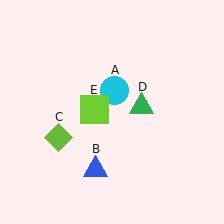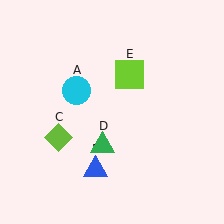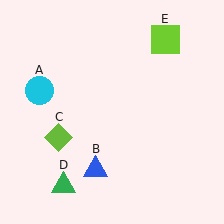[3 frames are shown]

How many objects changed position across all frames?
3 objects changed position: cyan circle (object A), green triangle (object D), lime square (object E).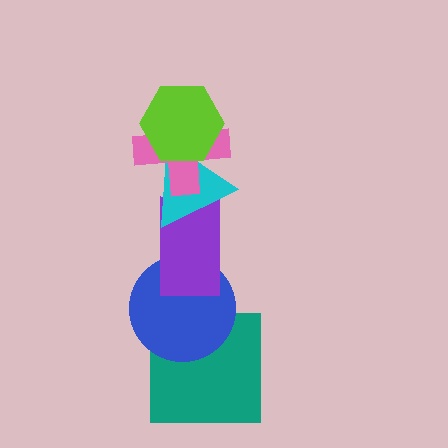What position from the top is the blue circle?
The blue circle is 5th from the top.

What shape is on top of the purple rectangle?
The cyan triangle is on top of the purple rectangle.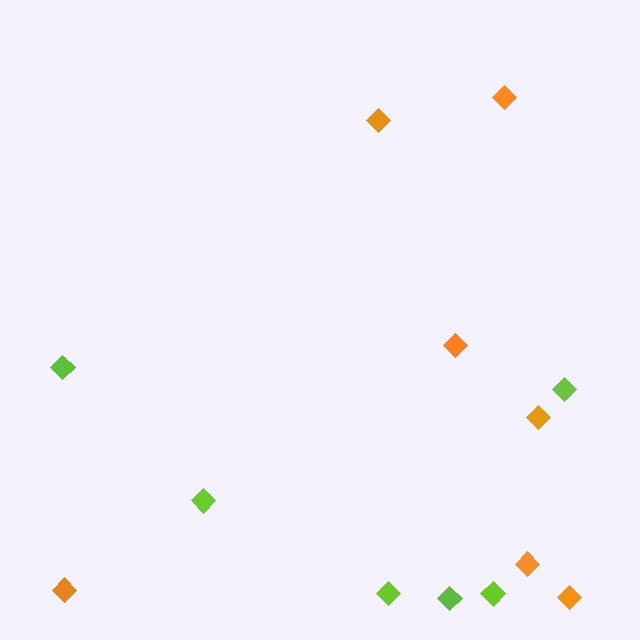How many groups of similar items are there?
There are 2 groups: one group of orange diamonds (7) and one group of lime diamonds (6).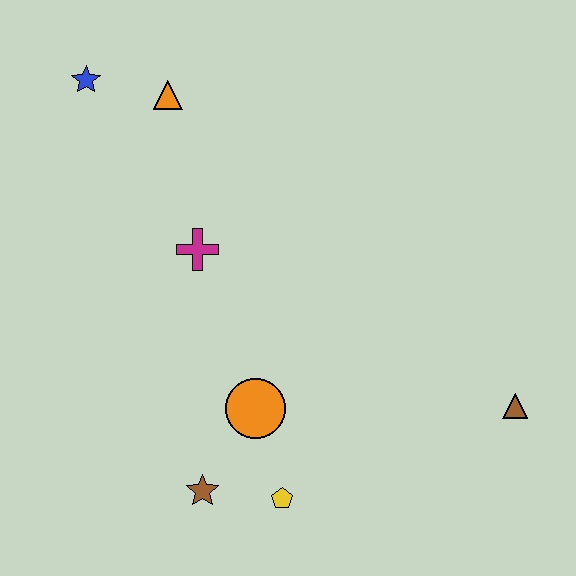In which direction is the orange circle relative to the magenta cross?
The orange circle is below the magenta cross.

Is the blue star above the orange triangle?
Yes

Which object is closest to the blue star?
The orange triangle is closest to the blue star.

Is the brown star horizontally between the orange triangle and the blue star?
No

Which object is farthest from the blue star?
The brown triangle is farthest from the blue star.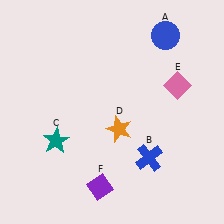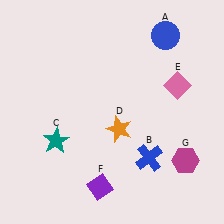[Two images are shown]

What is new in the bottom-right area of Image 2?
A magenta hexagon (G) was added in the bottom-right area of Image 2.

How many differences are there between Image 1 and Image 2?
There is 1 difference between the two images.